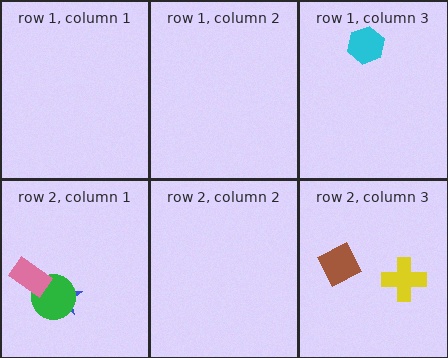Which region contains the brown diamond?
The row 2, column 3 region.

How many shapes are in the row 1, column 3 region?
1.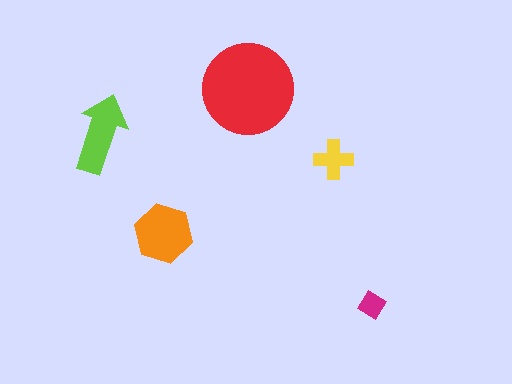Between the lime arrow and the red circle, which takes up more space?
The red circle.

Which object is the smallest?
The magenta diamond.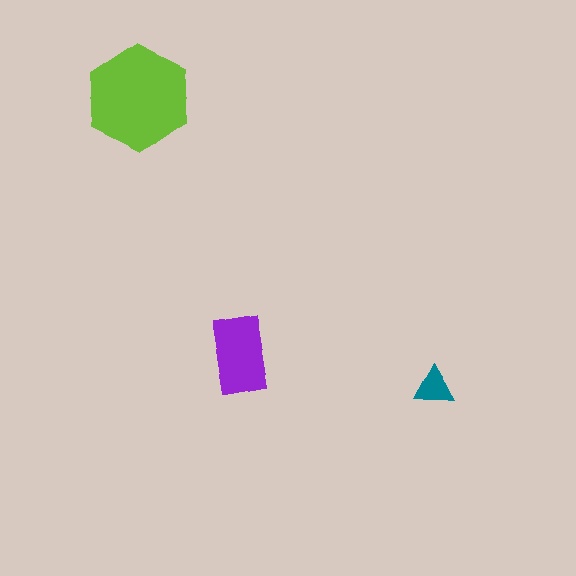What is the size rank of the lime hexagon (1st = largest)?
1st.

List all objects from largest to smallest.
The lime hexagon, the purple rectangle, the teal triangle.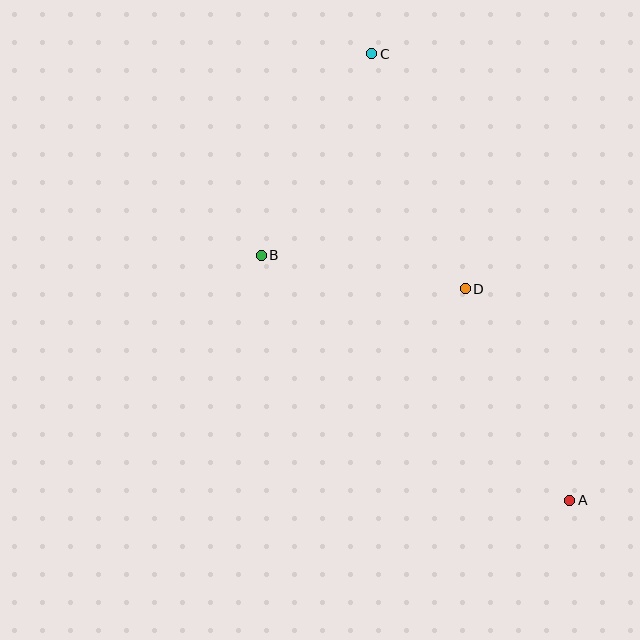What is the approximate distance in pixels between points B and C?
The distance between B and C is approximately 230 pixels.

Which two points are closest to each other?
Points B and D are closest to each other.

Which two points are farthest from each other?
Points A and C are farthest from each other.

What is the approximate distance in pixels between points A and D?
The distance between A and D is approximately 236 pixels.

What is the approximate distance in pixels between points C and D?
The distance between C and D is approximately 253 pixels.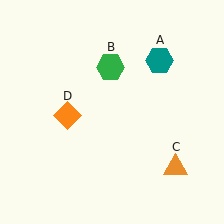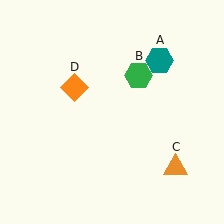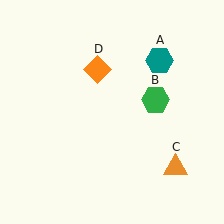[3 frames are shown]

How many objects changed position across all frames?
2 objects changed position: green hexagon (object B), orange diamond (object D).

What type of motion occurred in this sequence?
The green hexagon (object B), orange diamond (object D) rotated clockwise around the center of the scene.